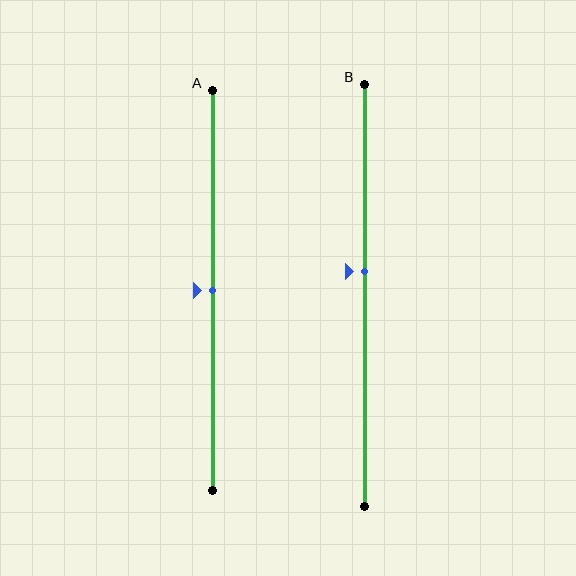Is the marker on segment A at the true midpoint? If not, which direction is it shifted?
Yes, the marker on segment A is at the true midpoint.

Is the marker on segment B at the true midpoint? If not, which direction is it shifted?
No, the marker on segment B is shifted upward by about 6% of the segment length.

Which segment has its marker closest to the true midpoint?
Segment A has its marker closest to the true midpoint.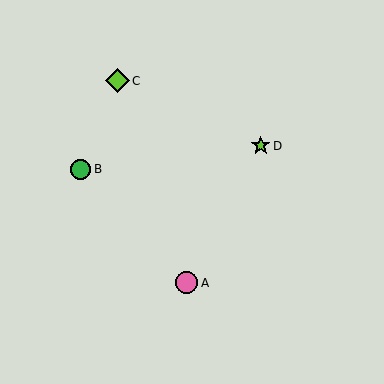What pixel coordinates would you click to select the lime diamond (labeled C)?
Click at (118, 81) to select the lime diamond C.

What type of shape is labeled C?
Shape C is a lime diamond.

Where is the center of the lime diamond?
The center of the lime diamond is at (118, 81).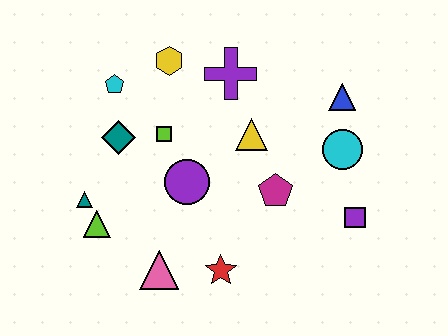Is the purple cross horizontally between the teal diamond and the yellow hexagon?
No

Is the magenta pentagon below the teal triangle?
No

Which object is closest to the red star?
The pink triangle is closest to the red star.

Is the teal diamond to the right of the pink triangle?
No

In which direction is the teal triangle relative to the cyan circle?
The teal triangle is to the left of the cyan circle.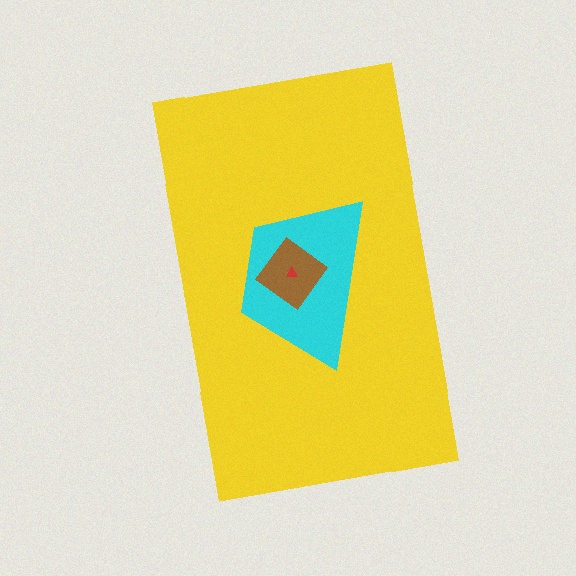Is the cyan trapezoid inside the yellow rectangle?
Yes.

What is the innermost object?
The red triangle.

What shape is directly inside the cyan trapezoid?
The brown diamond.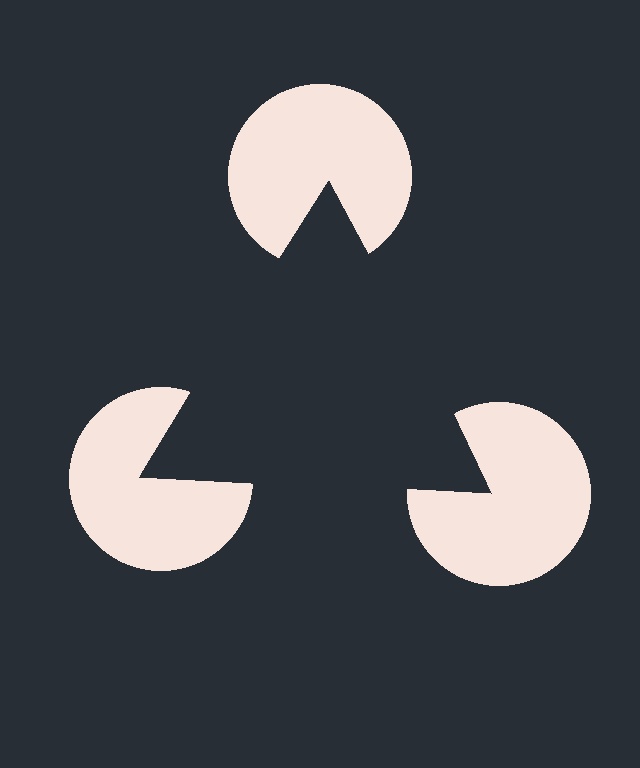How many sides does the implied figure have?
3 sides.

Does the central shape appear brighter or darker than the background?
It typically appears slightly darker than the background, even though no actual brightness change is drawn.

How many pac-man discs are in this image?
There are 3 — one at each vertex of the illusory triangle.